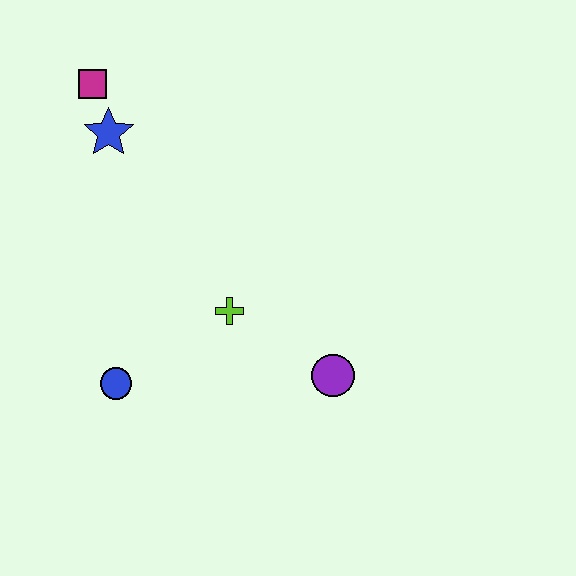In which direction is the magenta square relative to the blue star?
The magenta square is above the blue star.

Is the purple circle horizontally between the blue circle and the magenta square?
No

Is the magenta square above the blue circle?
Yes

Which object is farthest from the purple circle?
The magenta square is farthest from the purple circle.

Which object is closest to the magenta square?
The blue star is closest to the magenta square.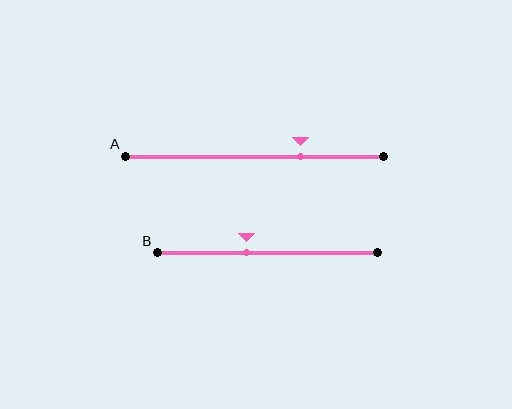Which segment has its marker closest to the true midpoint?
Segment B has its marker closest to the true midpoint.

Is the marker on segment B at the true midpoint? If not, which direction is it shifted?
No, the marker on segment B is shifted to the left by about 10% of the segment length.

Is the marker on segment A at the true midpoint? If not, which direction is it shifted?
No, the marker on segment A is shifted to the right by about 18% of the segment length.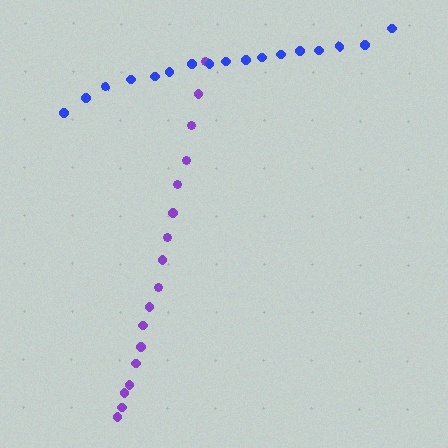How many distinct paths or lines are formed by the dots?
There are 2 distinct paths.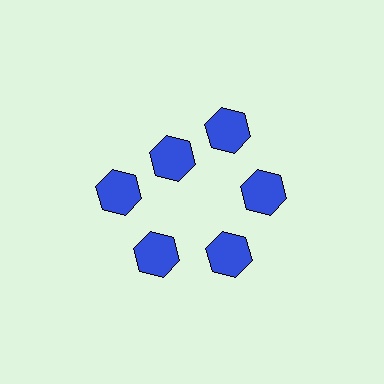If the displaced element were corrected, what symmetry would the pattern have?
It would have 6-fold rotational symmetry — the pattern would map onto itself every 60 degrees.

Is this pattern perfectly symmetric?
No. The 6 blue hexagons are arranged in a ring, but one element near the 11 o'clock position is pulled inward toward the center, breaking the 6-fold rotational symmetry.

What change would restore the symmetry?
The symmetry would be restored by moving it outward, back onto the ring so that all 6 hexagons sit at equal angles and equal distance from the center.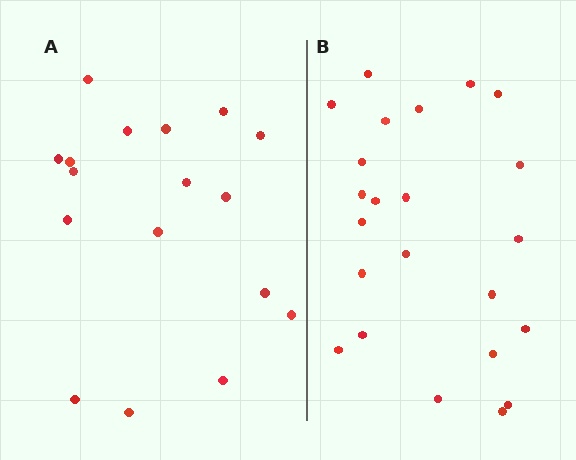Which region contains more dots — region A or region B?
Region B (the right region) has more dots.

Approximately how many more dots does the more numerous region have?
Region B has about 6 more dots than region A.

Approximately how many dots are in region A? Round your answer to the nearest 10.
About 20 dots. (The exact count is 17, which rounds to 20.)